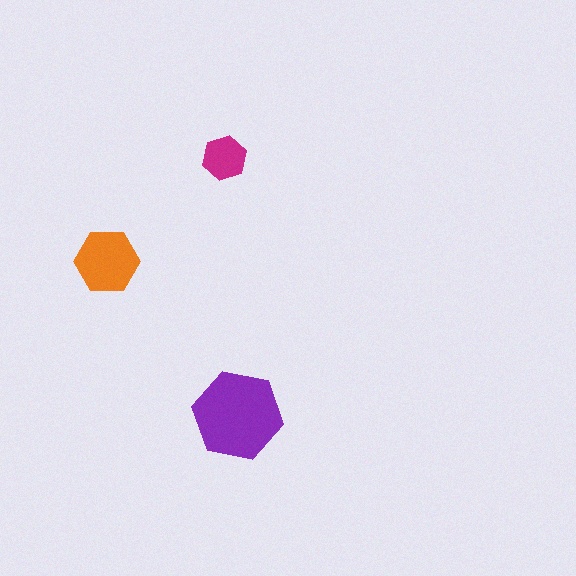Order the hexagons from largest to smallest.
the purple one, the orange one, the magenta one.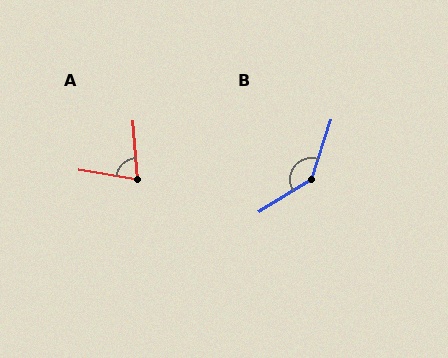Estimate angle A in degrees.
Approximately 77 degrees.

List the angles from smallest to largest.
A (77°), B (140°).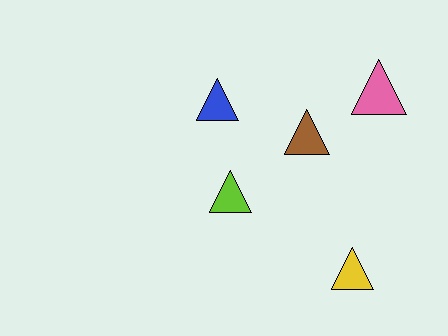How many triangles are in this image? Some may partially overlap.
There are 5 triangles.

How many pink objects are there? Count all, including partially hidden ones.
There is 1 pink object.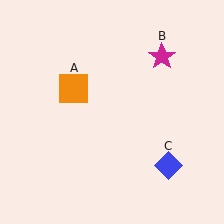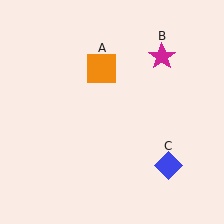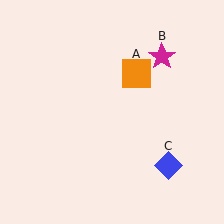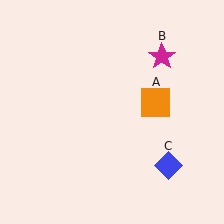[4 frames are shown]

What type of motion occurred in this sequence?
The orange square (object A) rotated clockwise around the center of the scene.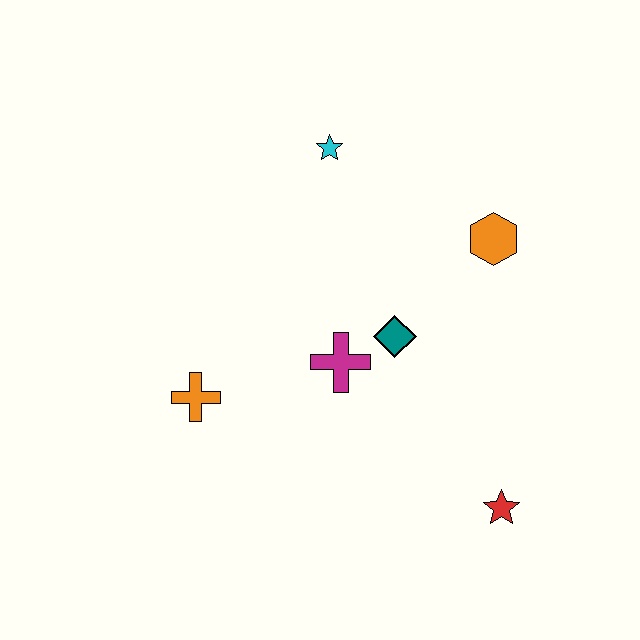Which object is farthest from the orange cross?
The orange hexagon is farthest from the orange cross.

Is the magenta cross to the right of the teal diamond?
No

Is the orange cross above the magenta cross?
No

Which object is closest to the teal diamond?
The magenta cross is closest to the teal diamond.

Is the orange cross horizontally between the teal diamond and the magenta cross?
No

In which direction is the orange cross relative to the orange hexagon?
The orange cross is to the left of the orange hexagon.